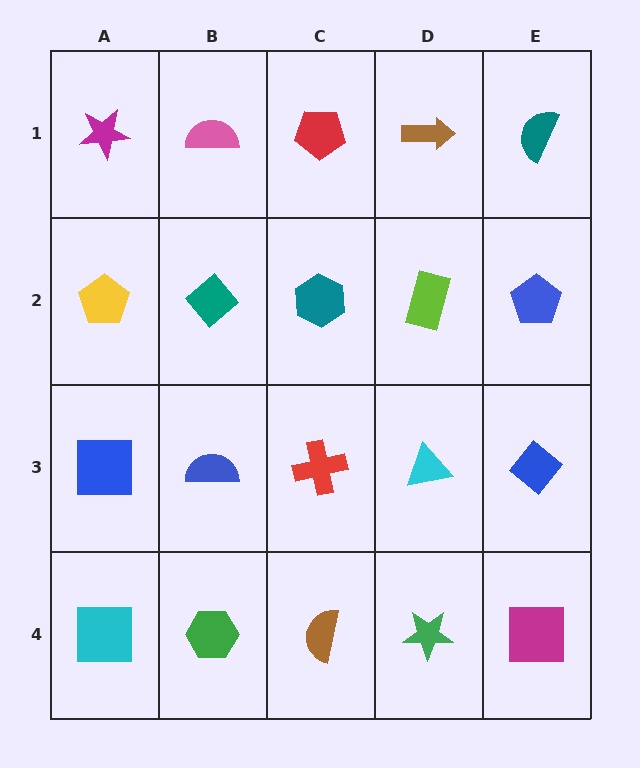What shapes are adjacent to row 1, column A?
A yellow pentagon (row 2, column A), a pink semicircle (row 1, column B).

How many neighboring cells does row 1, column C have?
3.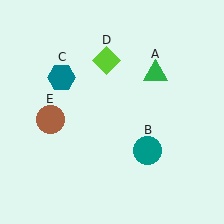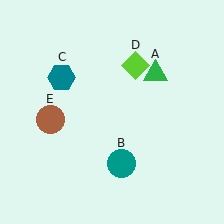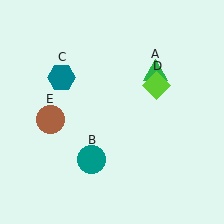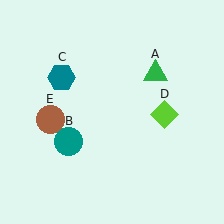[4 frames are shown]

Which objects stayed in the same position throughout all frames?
Green triangle (object A) and teal hexagon (object C) and brown circle (object E) remained stationary.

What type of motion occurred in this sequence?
The teal circle (object B), lime diamond (object D) rotated clockwise around the center of the scene.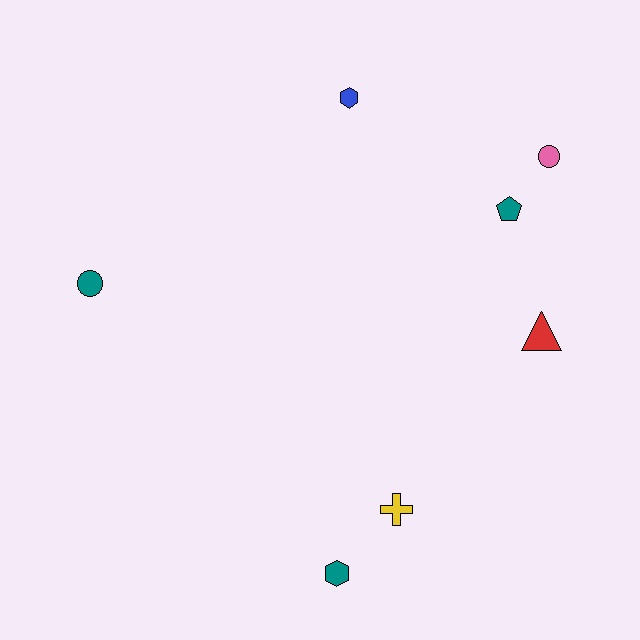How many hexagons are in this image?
There are 2 hexagons.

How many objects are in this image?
There are 7 objects.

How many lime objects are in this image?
There are no lime objects.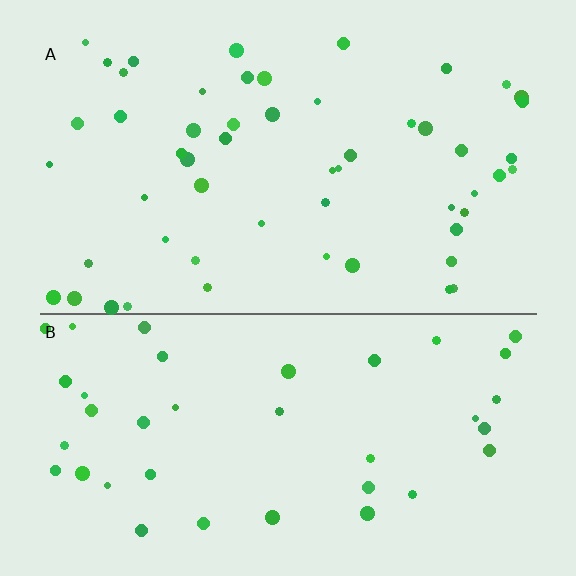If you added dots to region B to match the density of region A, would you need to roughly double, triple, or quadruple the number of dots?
Approximately double.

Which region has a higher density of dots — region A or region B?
A (the top).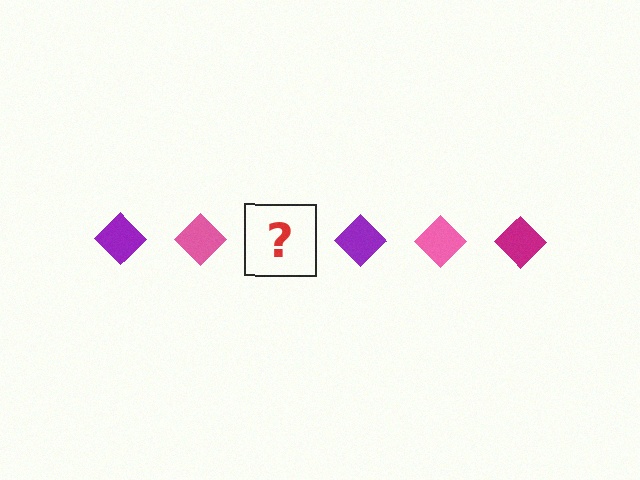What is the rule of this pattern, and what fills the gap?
The rule is that the pattern cycles through purple, pink, magenta diamonds. The gap should be filled with a magenta diamond.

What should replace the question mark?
The question mark should be replaced with a magenta diamond.